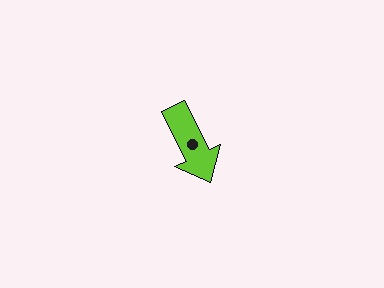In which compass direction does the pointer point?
Southeast.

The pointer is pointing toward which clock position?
Roughly 5 o'clock.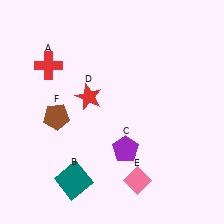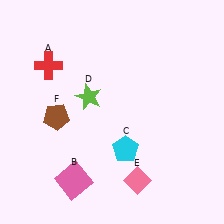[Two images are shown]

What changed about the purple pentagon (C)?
In Image 1, C is purple. In Image 2, it changed to cyan.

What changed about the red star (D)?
In Image 1, D is red. In Image 2, it changed to lime.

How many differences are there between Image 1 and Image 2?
There are 3 differences between the two images.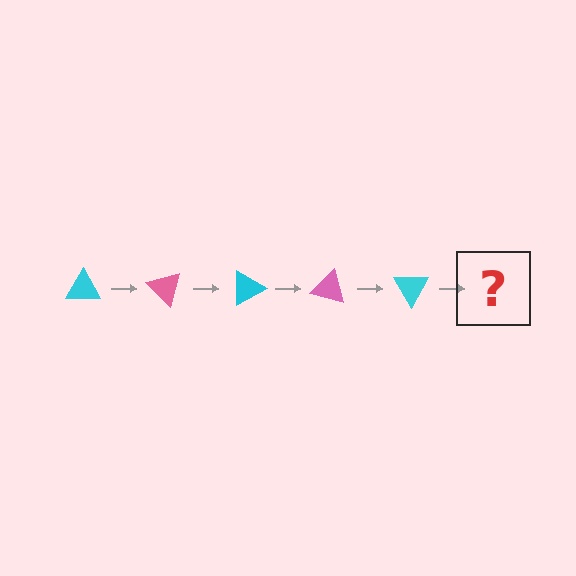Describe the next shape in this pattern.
It should be a pink triangle, rotated 225 degrees from the start.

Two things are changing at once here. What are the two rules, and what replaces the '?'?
The two rules are that it rotates 45 degrees each step and the color cycles through cyan and pink. The '?' should be a pink triangle, rotated 225 degrees from the start.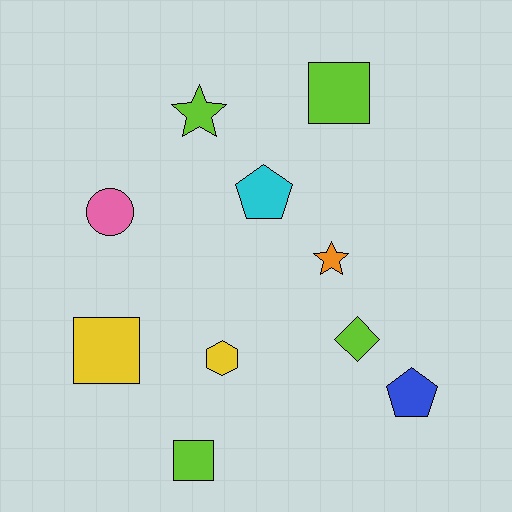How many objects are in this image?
There are 10 objects.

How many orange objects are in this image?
There is 1 orange object.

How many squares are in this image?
There are 3 squares.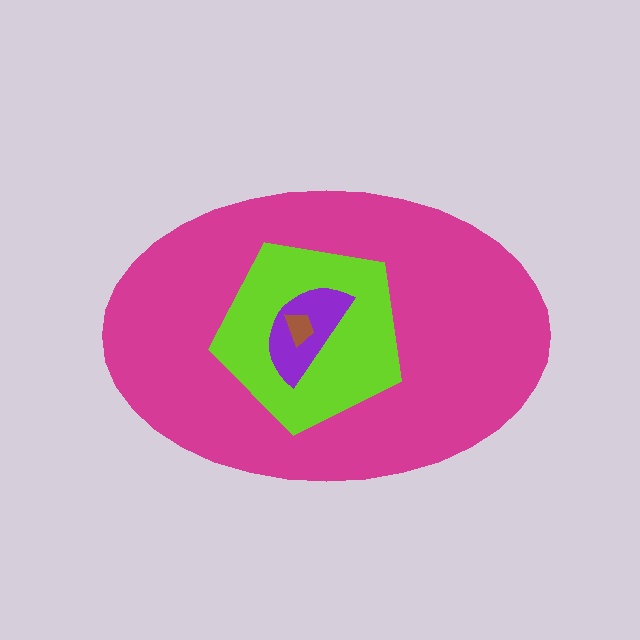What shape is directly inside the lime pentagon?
The purple semicircle.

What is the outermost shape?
The magenta ellipse.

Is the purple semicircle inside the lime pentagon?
Yes.